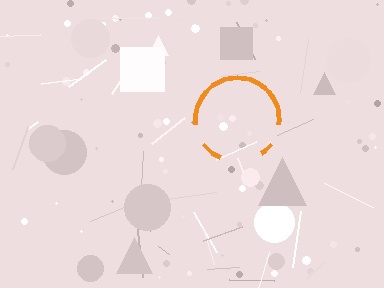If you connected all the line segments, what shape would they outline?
They would outline a circle.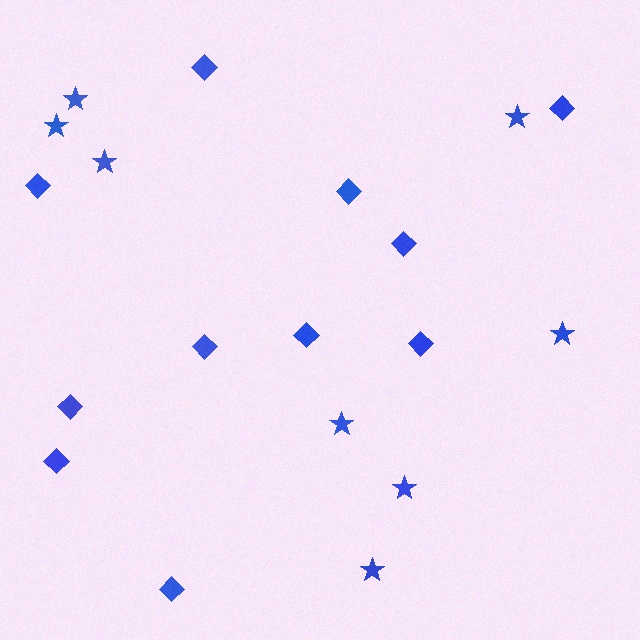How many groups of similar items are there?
There are 2 groups: one group of stars (8) and one group of diamonds (11).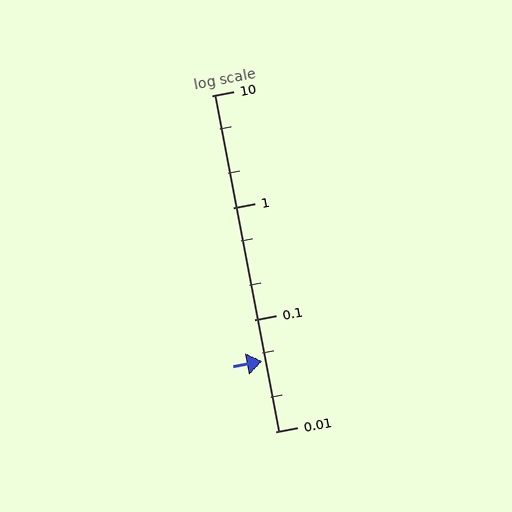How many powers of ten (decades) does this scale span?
The scale spans 3 decades, from 0.01 to 10.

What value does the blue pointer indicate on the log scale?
The pointer indicates approximately 0.042.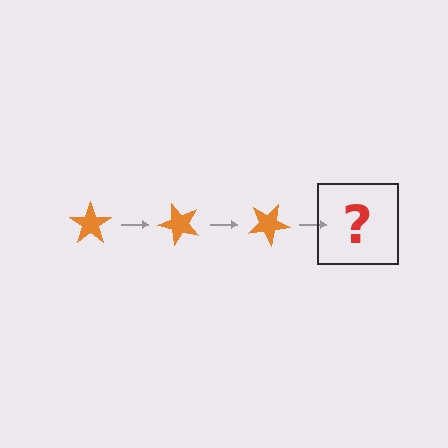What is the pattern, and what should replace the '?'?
The pattern is that the star rotates 50 degrees each step. The '?' should be an orange star rotated 150 degrees.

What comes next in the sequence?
The next element should be an orange star rotated 150 degrees.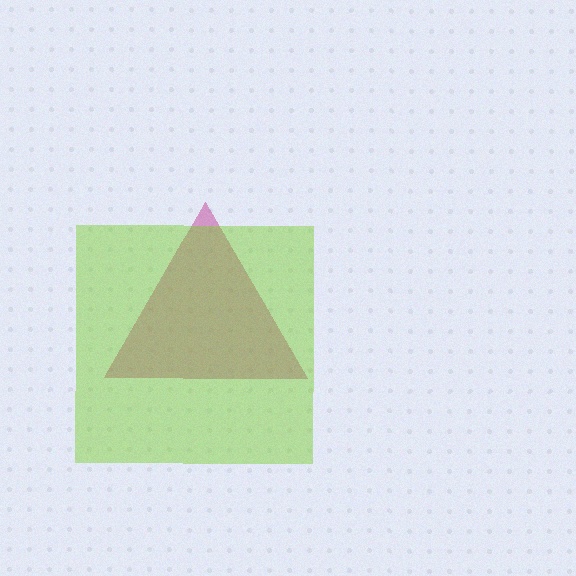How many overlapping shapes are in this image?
There are 2 overlapping shapes in the image.